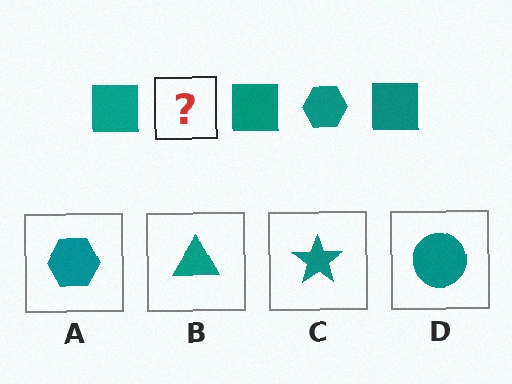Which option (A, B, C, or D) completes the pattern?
A.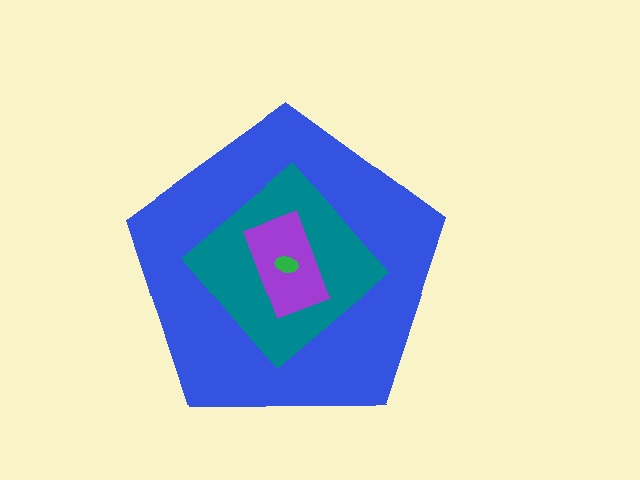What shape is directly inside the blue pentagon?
The teal diamond.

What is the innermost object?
The green ellipse.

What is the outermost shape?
The blue pentagon.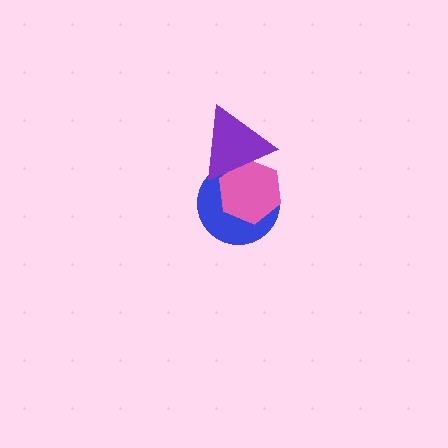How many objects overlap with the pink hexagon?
2 objects overlap with the pink hexagon.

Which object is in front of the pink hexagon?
The purple triangle is in front of the pink hexagon.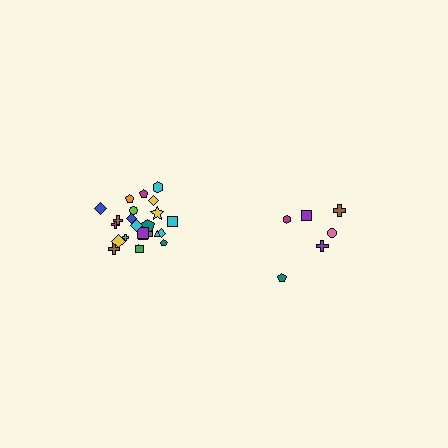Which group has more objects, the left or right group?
The left group.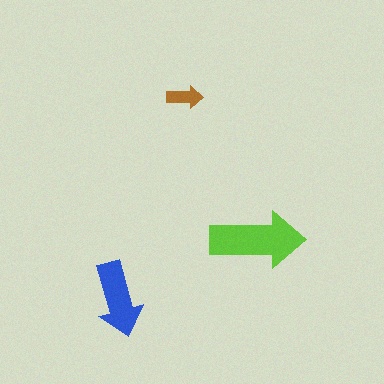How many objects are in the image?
There are 3 objects in the image.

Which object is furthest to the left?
The blue arrow is leftmost.